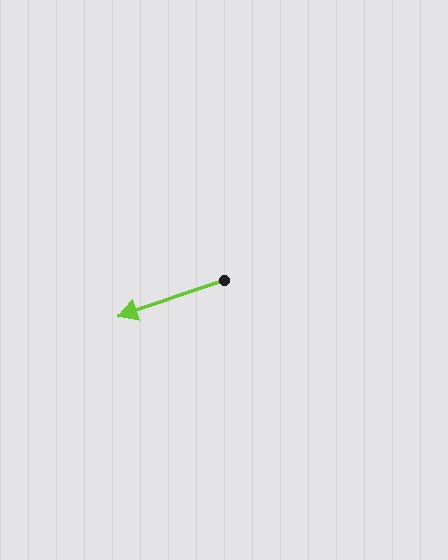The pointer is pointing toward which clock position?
Roughly 8 o'clock.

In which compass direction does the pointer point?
West.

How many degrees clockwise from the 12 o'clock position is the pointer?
Approximately 251 degrees.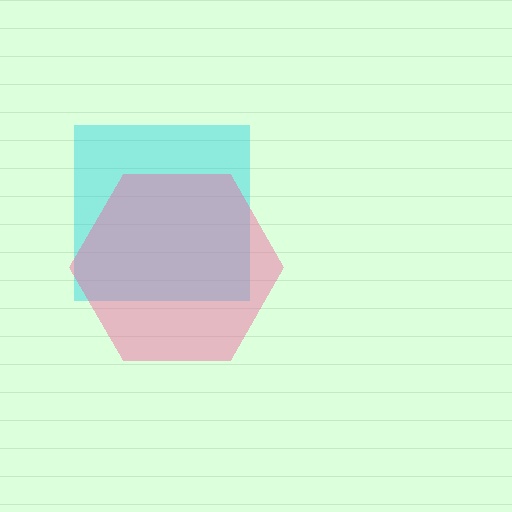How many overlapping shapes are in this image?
There are 2 overlapping shapes in the image.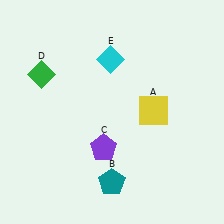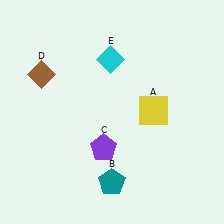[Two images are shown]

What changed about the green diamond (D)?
In Image 1, D is green. In Image 2, it changed to brown.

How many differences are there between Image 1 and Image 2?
There is 1 difference between the two images.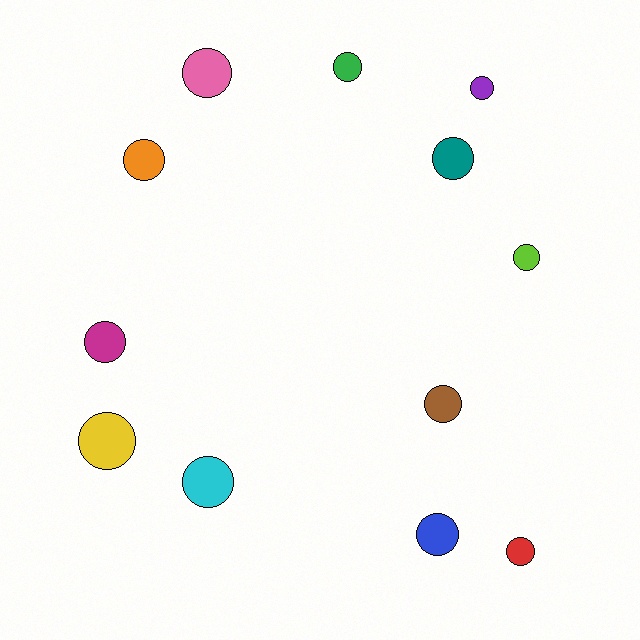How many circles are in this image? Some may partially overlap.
There are 12 circles.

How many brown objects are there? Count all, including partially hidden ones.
There is 1 brown object.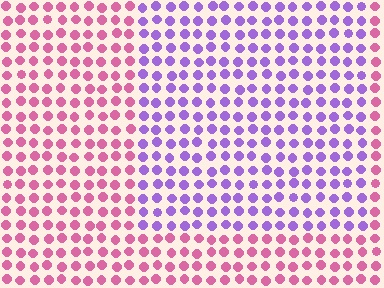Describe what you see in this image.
The image is filled with small pink elements in a uniform arrangement. A rectangle-shaped region is visible where the elements are tinted to a slightly different hue, forming a subtle color boundary.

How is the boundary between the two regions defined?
The boundary is defined purely by a slight shift in hue (about 58 degrees). Spacing, size, and orientation are identical on both sides.